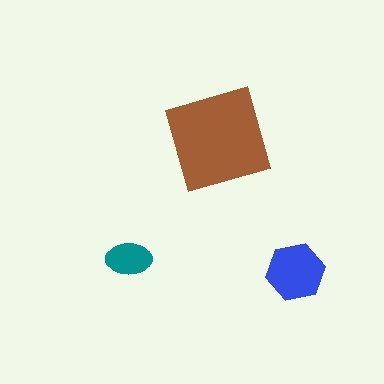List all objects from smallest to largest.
The teal ellipse, the blue hexagon, the brown diamond.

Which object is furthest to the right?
The blue hexagon is rightmost.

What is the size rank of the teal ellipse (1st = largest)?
3rd.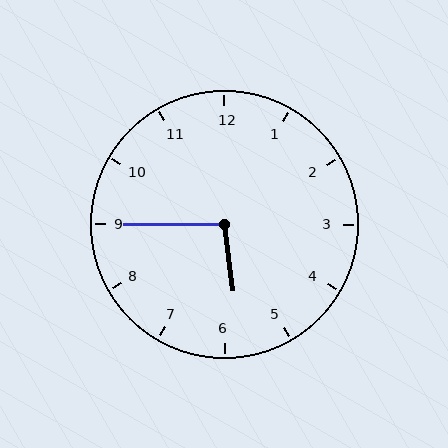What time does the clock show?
5:45.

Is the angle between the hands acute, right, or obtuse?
It is obtuse.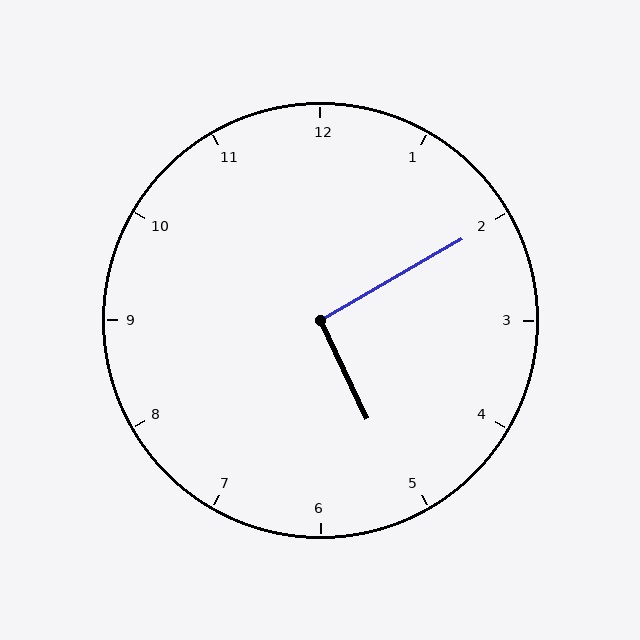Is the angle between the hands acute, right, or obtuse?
It is right.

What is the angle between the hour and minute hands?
Approximately 95 degrees.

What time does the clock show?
5:10.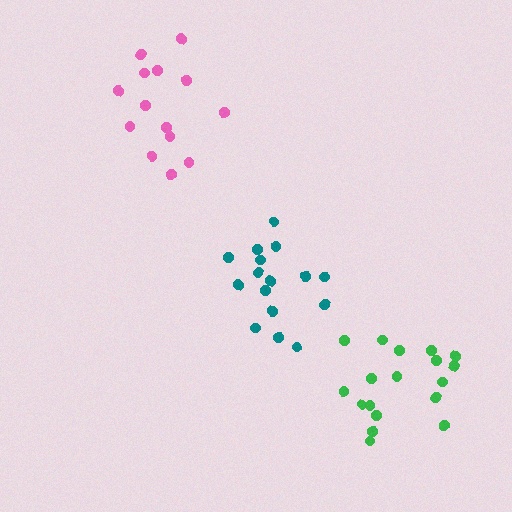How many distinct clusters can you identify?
There are 3 distinct clusters.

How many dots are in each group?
Group 1: 17 dots, Group 2: 14 dots, Group 3: 18 dots (49 total).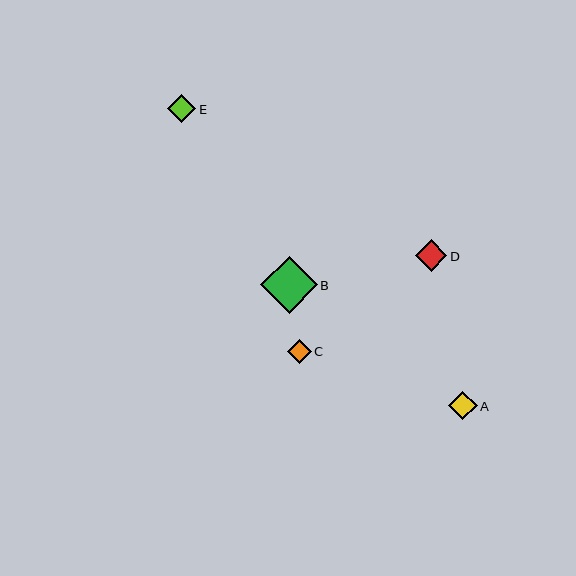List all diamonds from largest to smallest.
From largest to smallest: B, D, A, E, C.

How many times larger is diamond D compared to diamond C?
Diamond D is approximately 1.3 times the size of diamond C.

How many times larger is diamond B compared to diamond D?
Diamond B is approximately 1.8 times the size of diamond D.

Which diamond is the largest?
Diamond B is the largest with a size of approximately 57 pixels.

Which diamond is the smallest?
Diamond C is the smallest with a size of approximately 24 pixels.